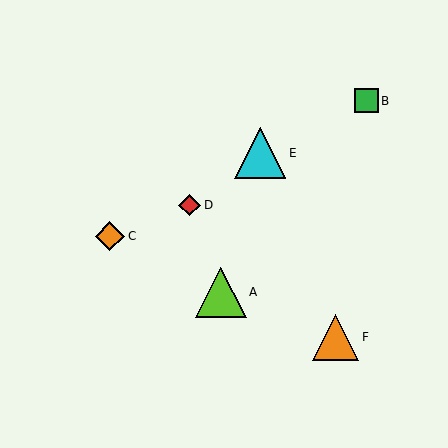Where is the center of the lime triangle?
The center of the lime triangle is at (221, 292).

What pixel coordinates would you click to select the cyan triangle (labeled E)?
Click at (260, 153) to select the cyan triangle E.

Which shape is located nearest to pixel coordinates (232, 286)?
The lime triangle (labeled A) at (221, 292) is nearest to that location.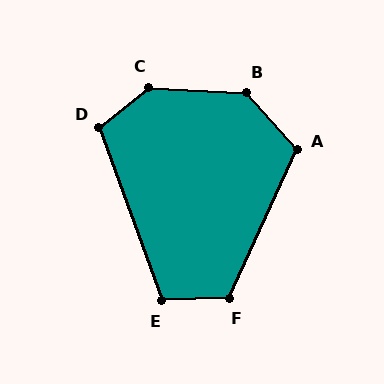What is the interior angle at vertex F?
Approximately 116 degrees (obtuse).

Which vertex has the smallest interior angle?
E, at approximately 108 degrees.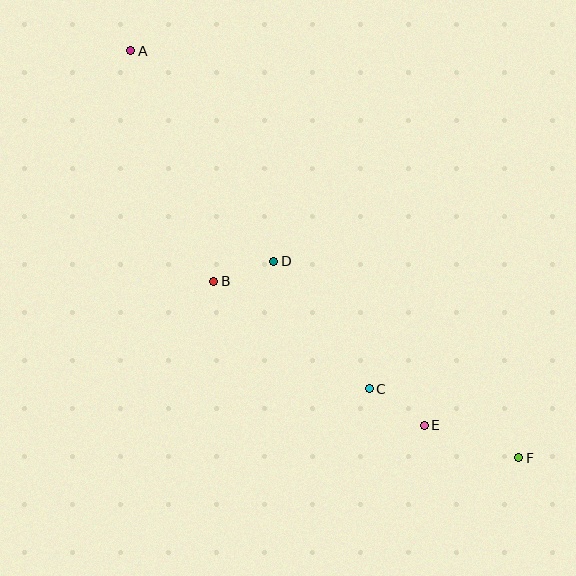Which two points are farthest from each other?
Points A and F are farthest from each other.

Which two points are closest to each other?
Points B and D are closest to each other.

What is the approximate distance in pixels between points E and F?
The distance between E and F is approximately 100 pixels.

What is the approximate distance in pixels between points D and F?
The distance between D and F is approximately 314 pixels.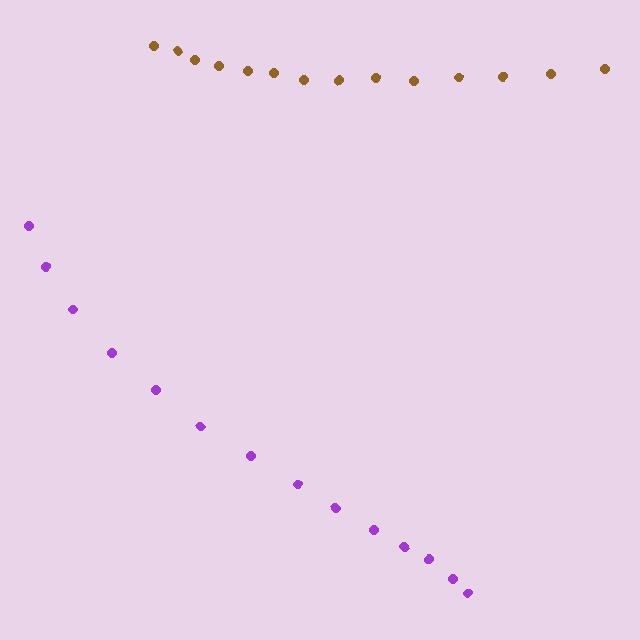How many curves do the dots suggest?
There are 2 distinct paths.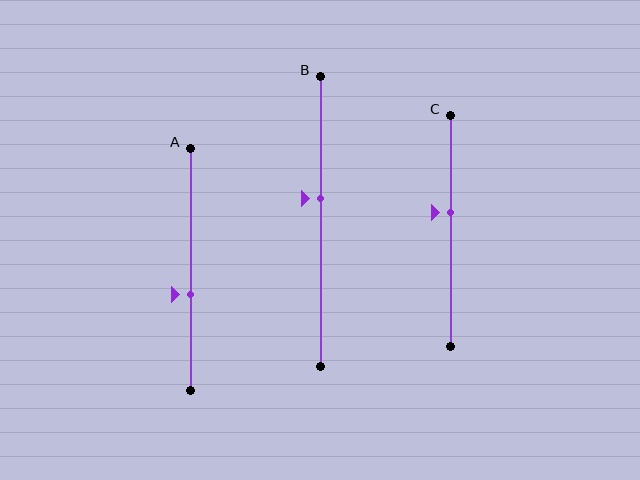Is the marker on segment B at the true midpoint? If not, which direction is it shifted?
No, the marker on segment B is shifted upward by about 8% of the segment length.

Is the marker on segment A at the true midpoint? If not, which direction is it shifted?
No, the marker on segment A is shifted downward by about 10% of the segment length.